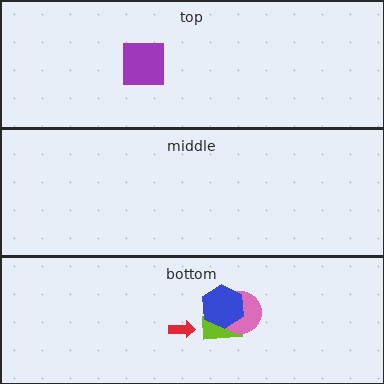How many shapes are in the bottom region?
4.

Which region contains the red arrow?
The bottom region.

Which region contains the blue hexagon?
The bottom region.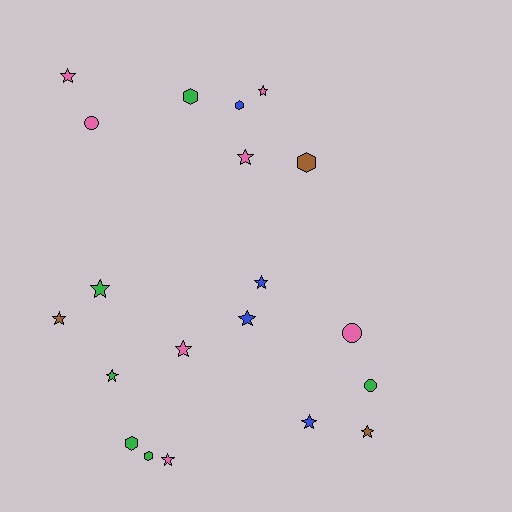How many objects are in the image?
There are 20 objects.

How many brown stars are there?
There are 2 brown stars.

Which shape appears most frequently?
Star, with 12 objects.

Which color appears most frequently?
Pink, with 7 objects.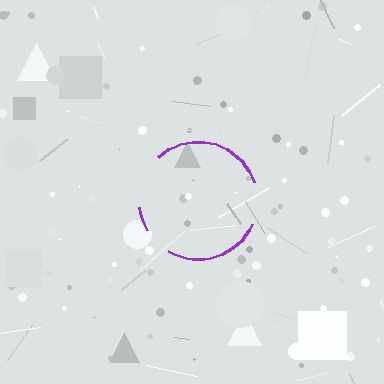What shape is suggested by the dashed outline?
The dashed outline suggests a circle.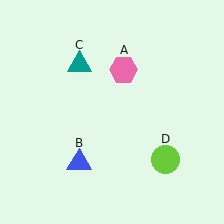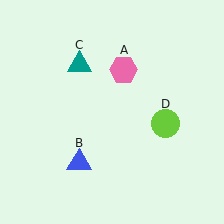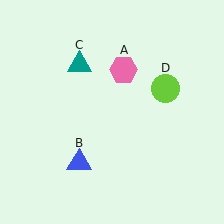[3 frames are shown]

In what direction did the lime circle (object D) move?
The lime circle (object D) moved up.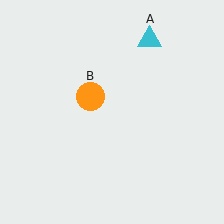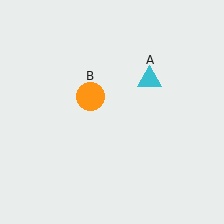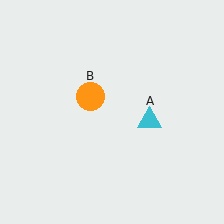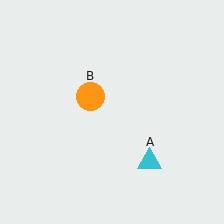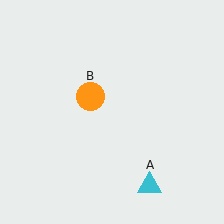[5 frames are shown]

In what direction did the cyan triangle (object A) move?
The cyan triangle (object A) moved down.